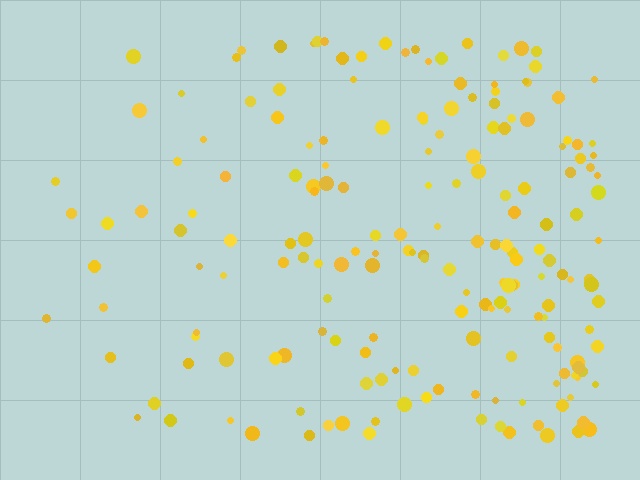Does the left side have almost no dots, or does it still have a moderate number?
Still a moderate number, just noticeably fewer than the right.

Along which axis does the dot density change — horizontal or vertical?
Horizontal.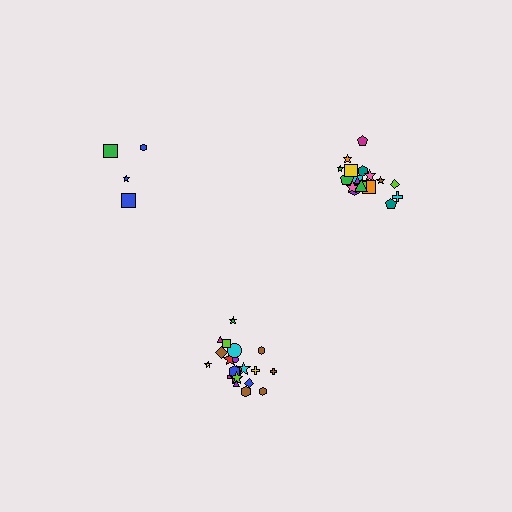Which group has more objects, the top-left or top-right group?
The top-right group.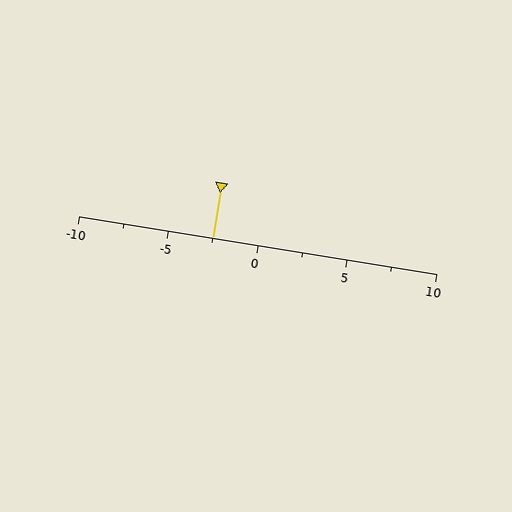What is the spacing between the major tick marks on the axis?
The major ticks are spaced 5 apart.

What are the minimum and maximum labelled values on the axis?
The axis runs from -10 to 10.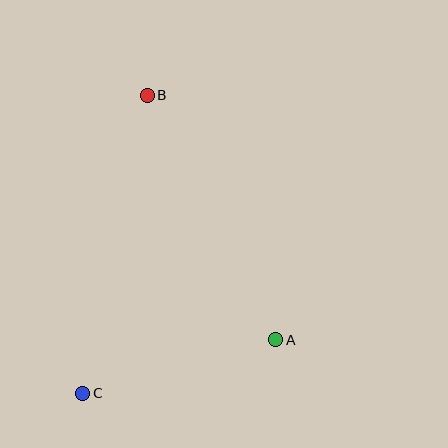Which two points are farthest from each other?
Points B and C are farthest from each other.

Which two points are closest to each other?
Points A and C are closest to each other.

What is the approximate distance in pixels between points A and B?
The distance between A and B is approximately 276 pixels.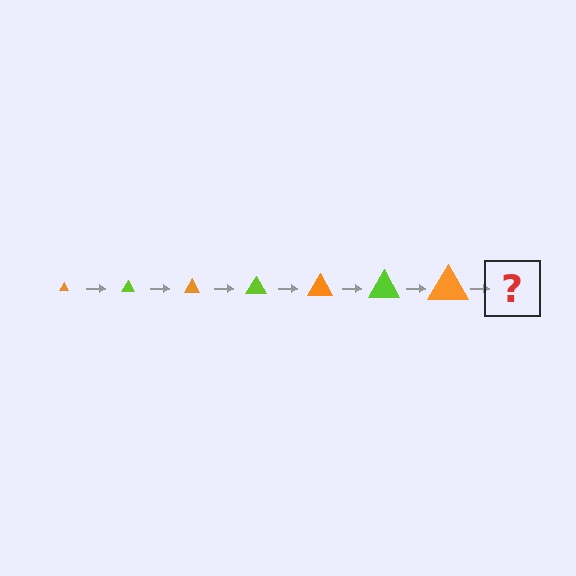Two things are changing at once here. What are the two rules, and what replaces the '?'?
The two rules are that the triangle grows larger each step and the color cycles through orange and lime. The '?' should be a lime triangle, larger than the previous one.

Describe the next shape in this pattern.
It should be a lime triangle, larger than the previous one.